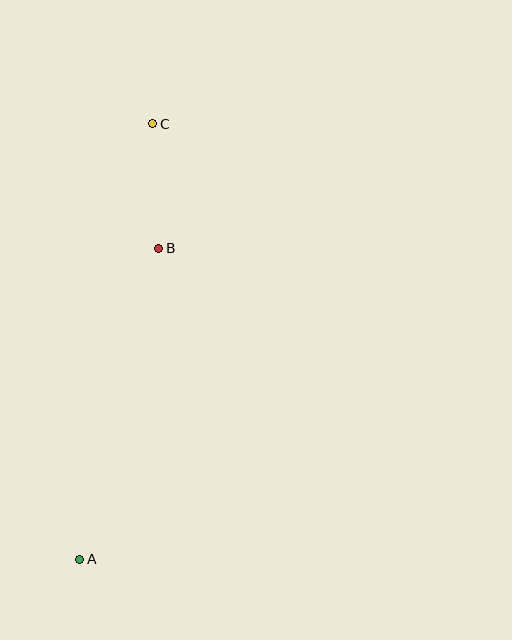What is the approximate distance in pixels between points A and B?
The distance between A and B is approximately 320 pixels.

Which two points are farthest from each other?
Points A and C are farthest from each other.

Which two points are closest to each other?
Points B and C are closest to each other.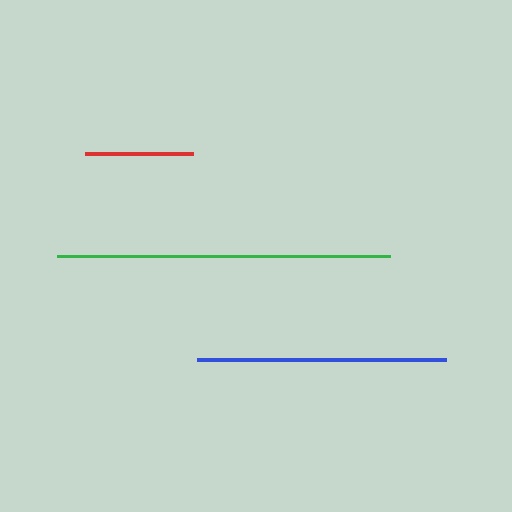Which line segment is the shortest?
The red line is the shortest at approximately 107 pixels.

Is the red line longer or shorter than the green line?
The green line is longer than the red line.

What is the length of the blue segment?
The blue segment is approximately 249 pixels long.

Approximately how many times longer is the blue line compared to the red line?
The blue line is approximately 2.3 times the length of the red line.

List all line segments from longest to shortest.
From longest to shortest: green, blue, red.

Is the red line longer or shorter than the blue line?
The blue line is longer than the red line.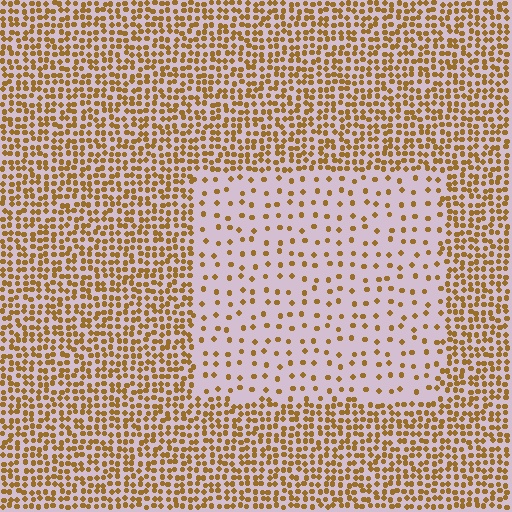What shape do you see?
I see a rectangle.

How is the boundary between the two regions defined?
The boundary is defined by a change in element density (approximately 3.0x ratio). All elements are the same color, size, and shape.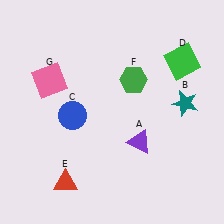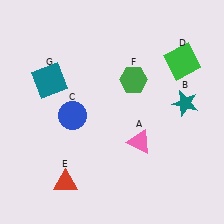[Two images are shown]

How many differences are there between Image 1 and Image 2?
There are 2 differences between the two images.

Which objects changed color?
A changed from purple to pink. G changed from pink to teal.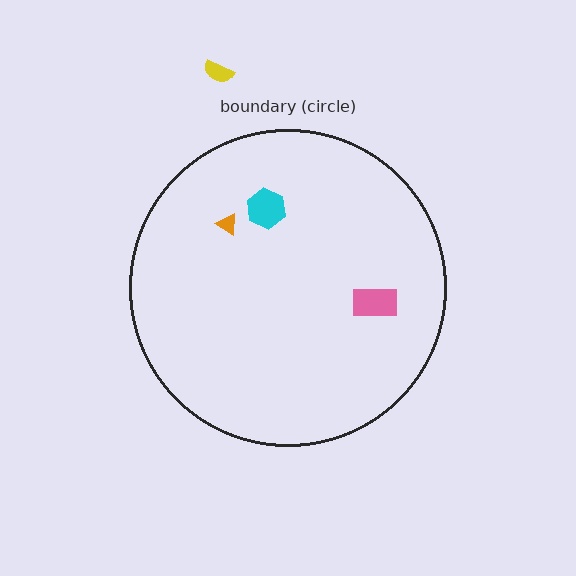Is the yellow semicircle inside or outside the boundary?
Outside.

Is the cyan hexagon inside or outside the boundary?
Inside.